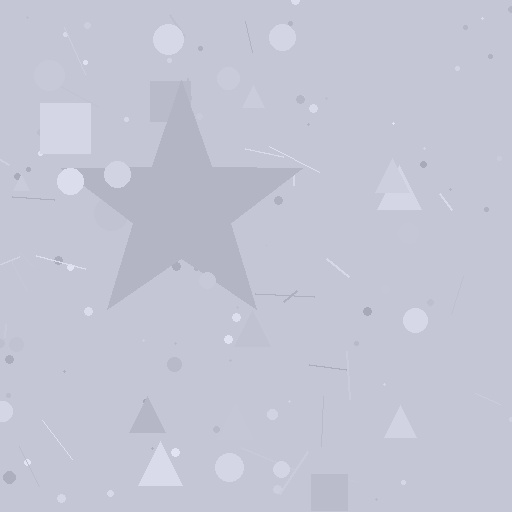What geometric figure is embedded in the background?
A star is embedded in the background.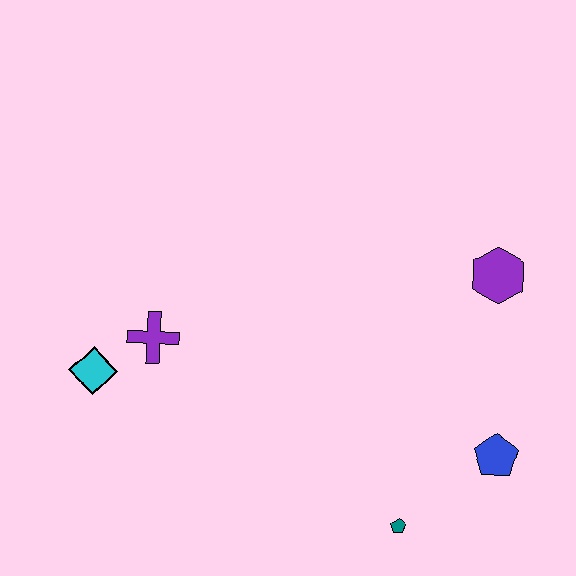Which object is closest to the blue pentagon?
The teal pentagon is closest to the blue pentagon.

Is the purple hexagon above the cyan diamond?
Yes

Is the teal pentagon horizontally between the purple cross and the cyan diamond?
No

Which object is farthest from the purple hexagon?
The cyan diamond is farthest from the purple hexagon.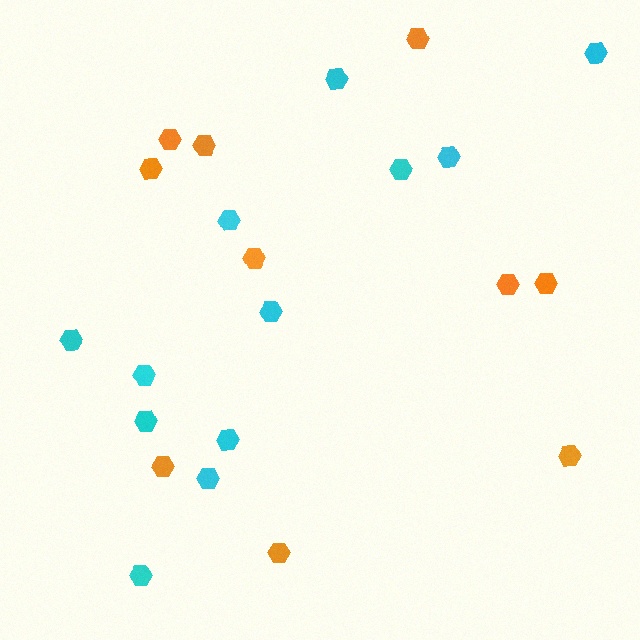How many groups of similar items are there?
There are 2 groups: one group of cyan hexagons (12) and one group of orange hexagons (10).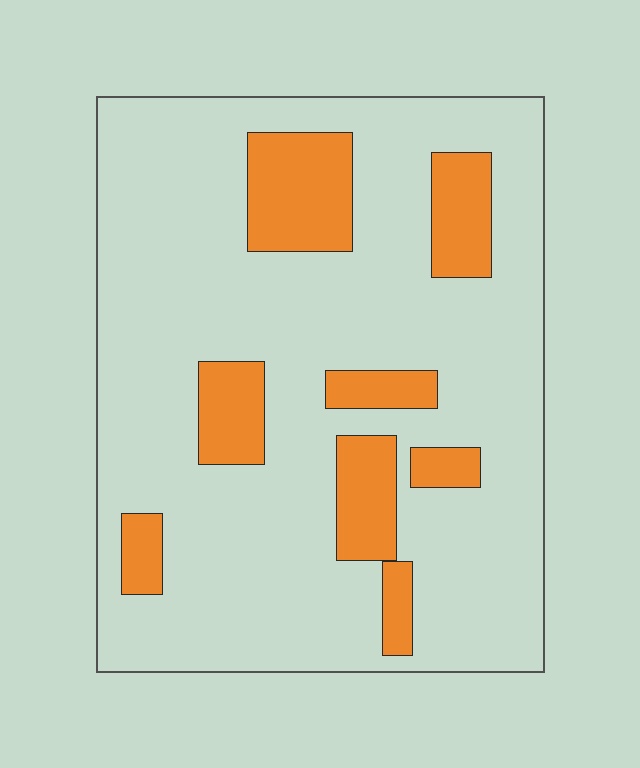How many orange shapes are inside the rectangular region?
8.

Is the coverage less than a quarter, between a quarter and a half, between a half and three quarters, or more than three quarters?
Less than a quarter.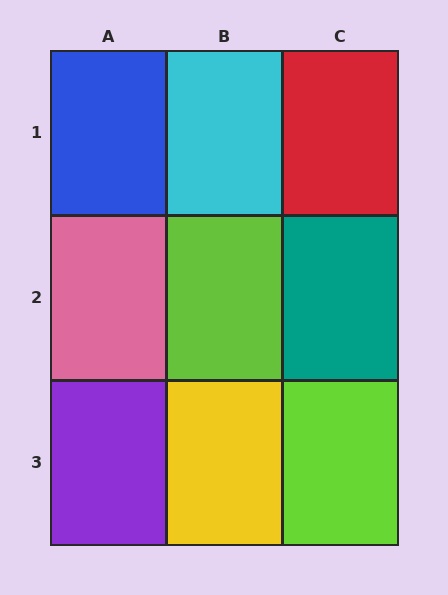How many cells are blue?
1 cell is blue.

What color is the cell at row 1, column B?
Cyan.